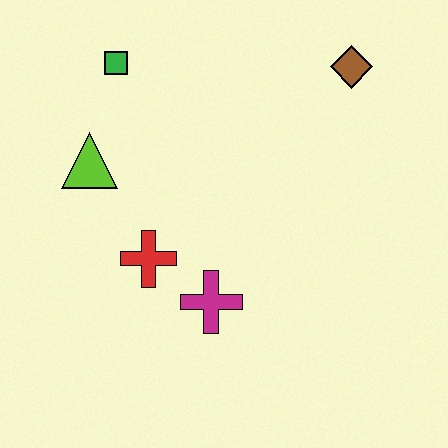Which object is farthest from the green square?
The magenta cross is farthest from the green square.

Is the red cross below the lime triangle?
Yes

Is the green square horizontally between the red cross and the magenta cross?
No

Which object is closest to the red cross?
The magenta cross is closest to the red cross.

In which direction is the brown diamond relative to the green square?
The brown diamond is to the right of the green square.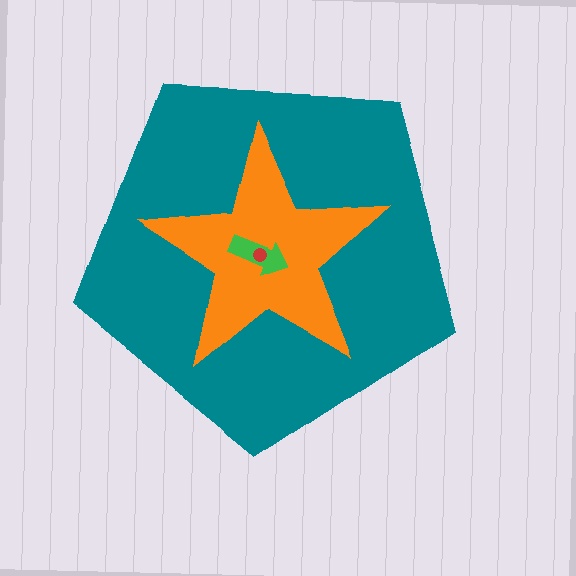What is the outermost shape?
The teal pentagon.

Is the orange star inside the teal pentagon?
Yes.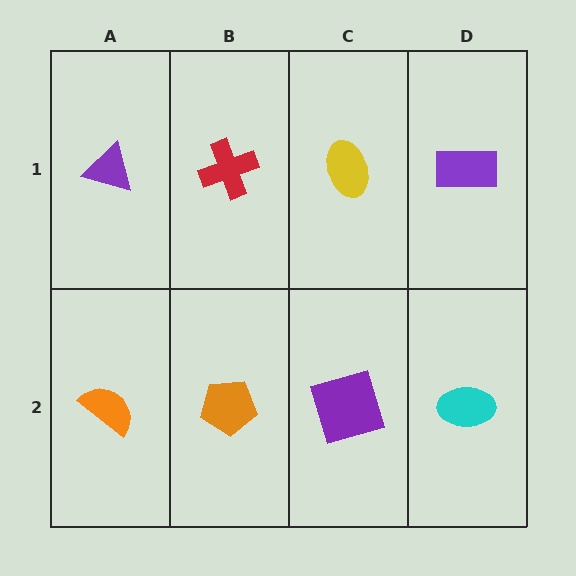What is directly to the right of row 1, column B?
A yellow ellipse.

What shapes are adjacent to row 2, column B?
A red cross (row 1, column B), an orange semicircle (row 2, column A), a purple square (row 2, column C).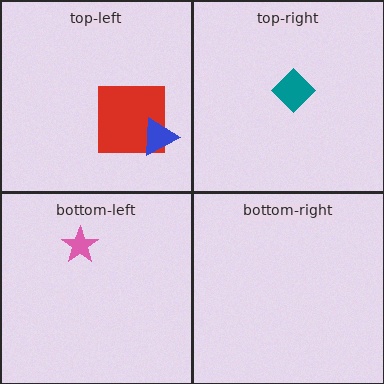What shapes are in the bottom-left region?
The pink star.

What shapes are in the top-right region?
The teal diamond.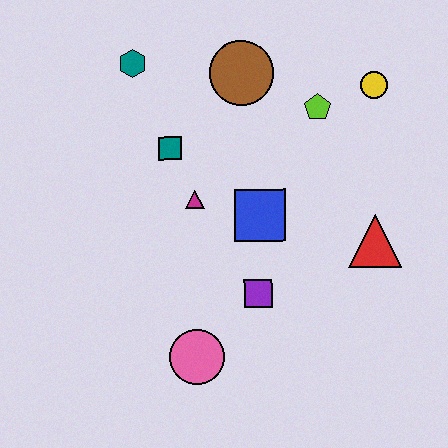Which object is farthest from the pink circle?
The yellow circle is farthest from the pink circle.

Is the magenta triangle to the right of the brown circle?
No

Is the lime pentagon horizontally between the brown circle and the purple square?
No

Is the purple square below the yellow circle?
Yes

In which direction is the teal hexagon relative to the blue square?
The teal hexagon is above the blue square.